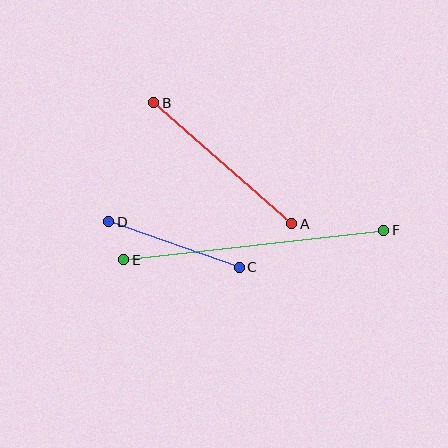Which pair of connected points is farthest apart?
Points E and F are farthest apart.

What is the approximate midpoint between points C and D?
The midpoint is at approximately (174, 244) pixels.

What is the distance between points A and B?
The distance is approximately 183 pixels.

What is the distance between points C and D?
The distance is approximately 138 pixels.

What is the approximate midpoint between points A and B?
The midpoint is at approximately (223, 163) pixels.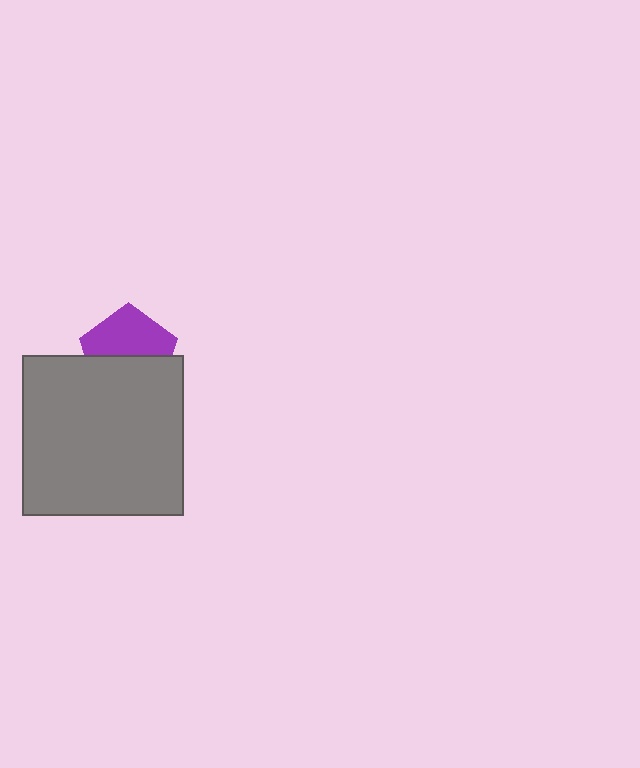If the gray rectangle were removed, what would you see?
You would see the complete purple pentagon.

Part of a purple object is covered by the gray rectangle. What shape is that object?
It is a pentagon.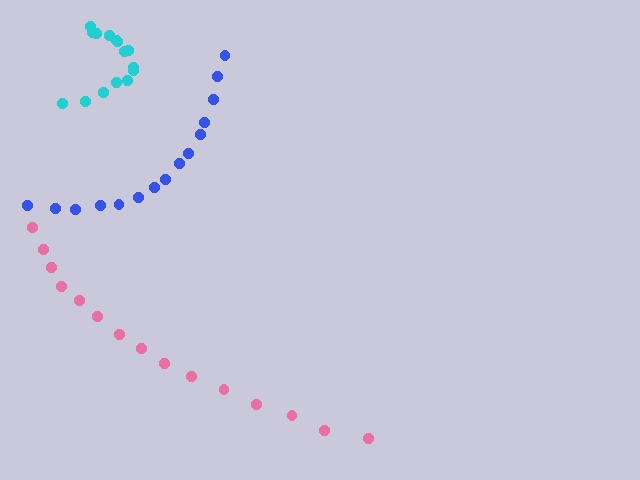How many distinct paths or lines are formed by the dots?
There are 3 distinct paths.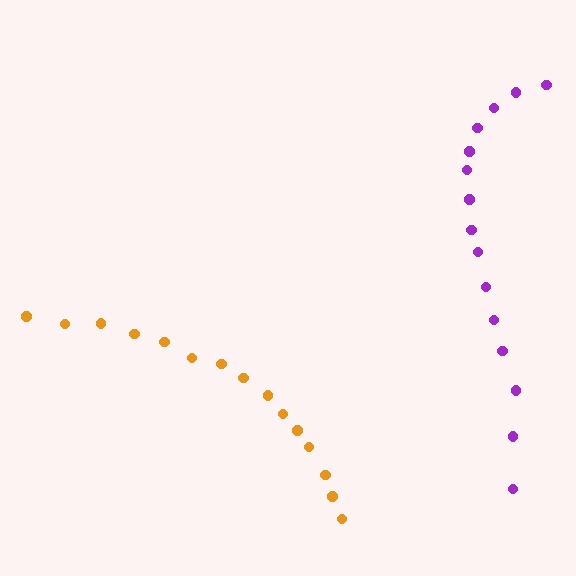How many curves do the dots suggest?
There are 2 distinct paths.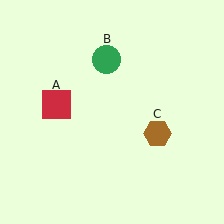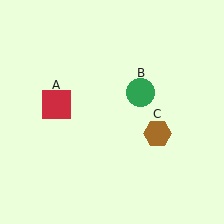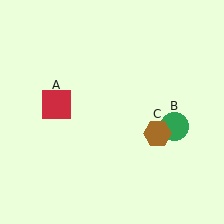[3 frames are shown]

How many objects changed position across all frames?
1 object changed position: green circle (object B).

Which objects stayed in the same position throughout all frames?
Red square (object A) and brown hexagon (object C) remained stationary.